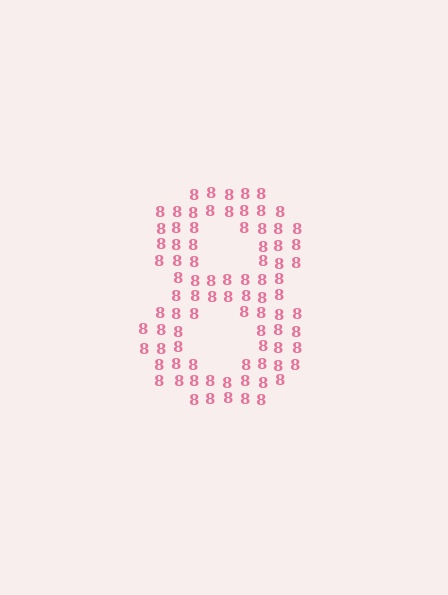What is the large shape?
The large shape is the digit 8.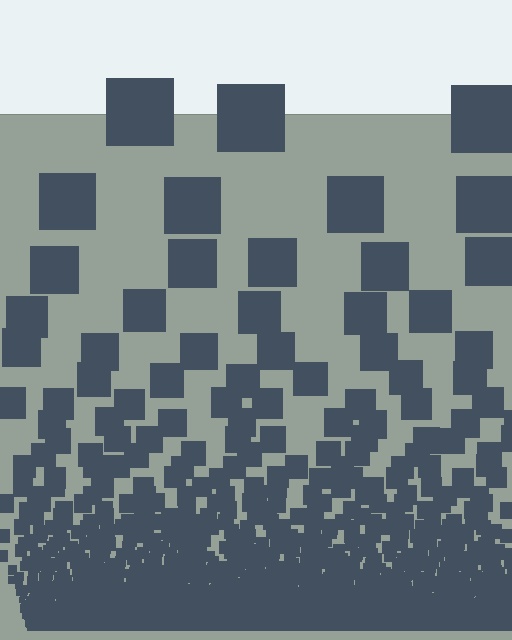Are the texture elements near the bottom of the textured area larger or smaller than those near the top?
Smaller. The gradient is inverted — elements near the bottom are smaller and denser.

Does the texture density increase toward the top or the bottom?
Density increases toward the bottom.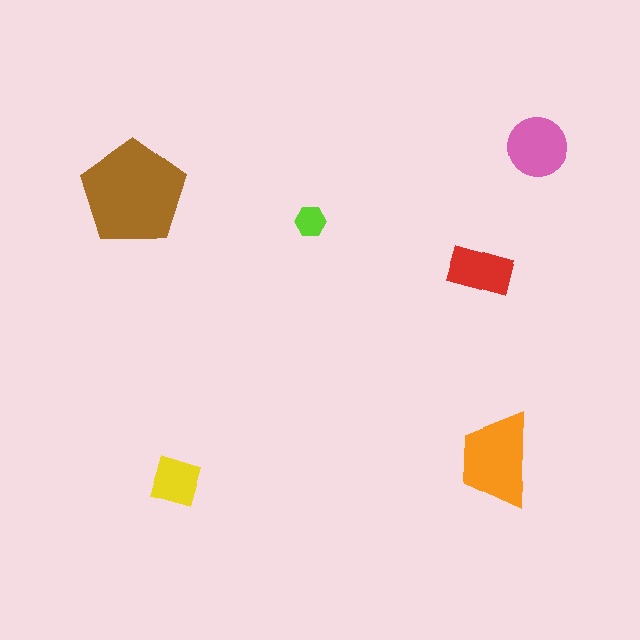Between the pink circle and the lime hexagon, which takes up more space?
The pink circle.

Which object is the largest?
The brown pentagon.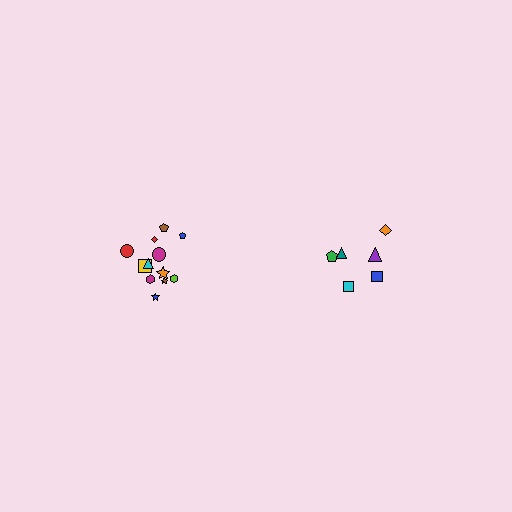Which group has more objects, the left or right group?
The left group.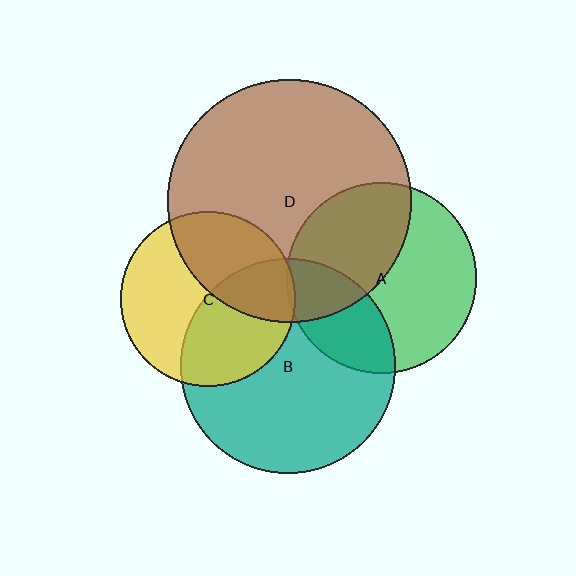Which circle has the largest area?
Circle D (brown).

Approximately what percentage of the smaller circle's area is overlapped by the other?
Approximately 20%.